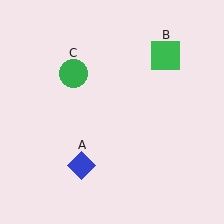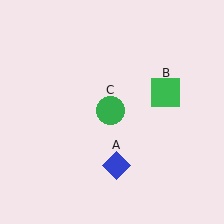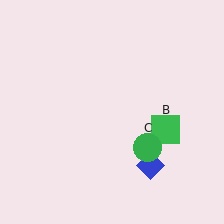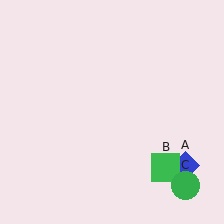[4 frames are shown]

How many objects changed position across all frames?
3 objects changed position: blue diamond (object A), green square (object B), green circle (object C).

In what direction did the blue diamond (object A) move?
The blue diamond (object A) moved right.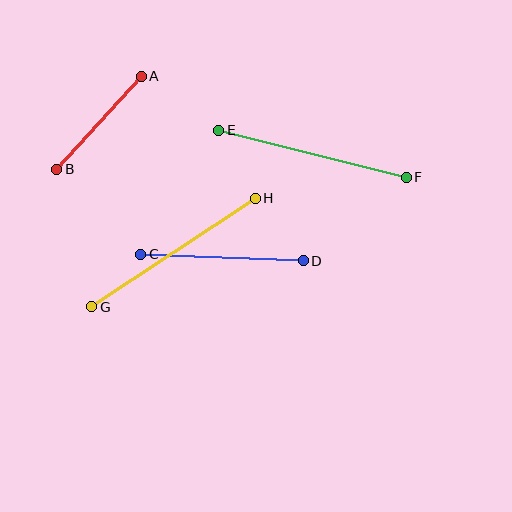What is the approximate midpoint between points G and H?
The midpoint is at approximately (173, 253) pixels.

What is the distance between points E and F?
The distance is approximately 193 pixels.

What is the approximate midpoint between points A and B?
The midpoint is at approximately (99, 123) pixels.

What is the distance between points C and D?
The distance is approximately 163 pixels.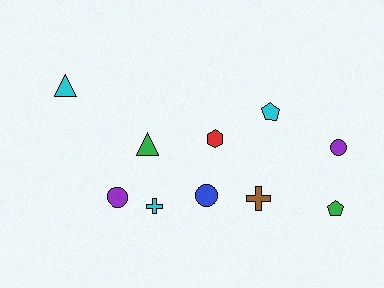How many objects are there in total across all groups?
There are 10 objects.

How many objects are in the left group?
There are 4 objects.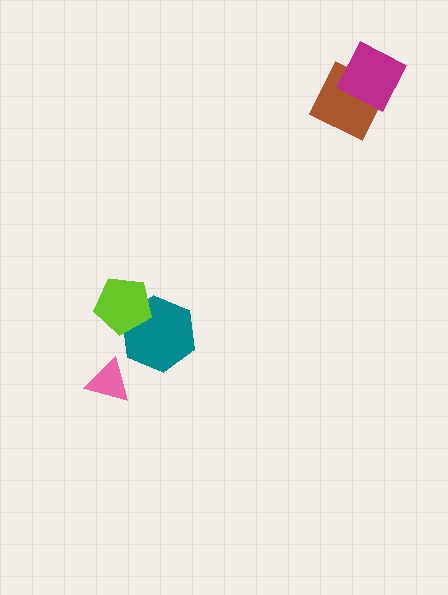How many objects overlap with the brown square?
1 object overlaps with the brown square.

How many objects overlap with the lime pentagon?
1 object overlaps with the lime pentagon.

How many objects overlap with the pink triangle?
0 objects overlap with the pink triangle.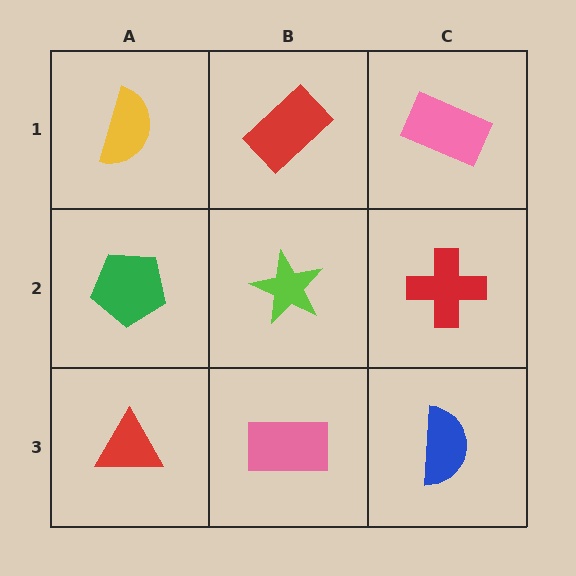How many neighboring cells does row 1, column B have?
3.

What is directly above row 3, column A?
A green pentagon.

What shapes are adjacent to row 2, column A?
A yellow semicircle (row 1, column A), a red triangle (row 3, column A), a lime star (row 2, column B).